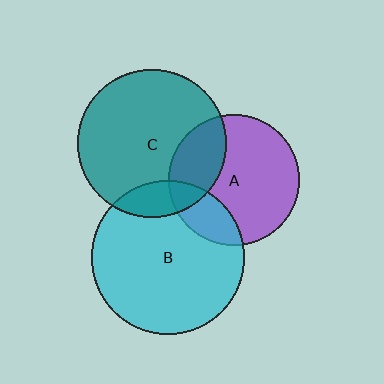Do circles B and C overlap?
Yes.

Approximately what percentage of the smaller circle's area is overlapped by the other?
Approximately 15%.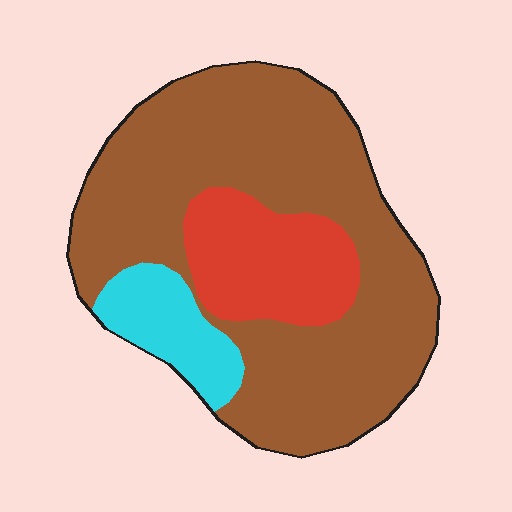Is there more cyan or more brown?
Brown.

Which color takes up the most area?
Brown, at roughly 70%.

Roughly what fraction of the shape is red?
Red covers 18% of the shape.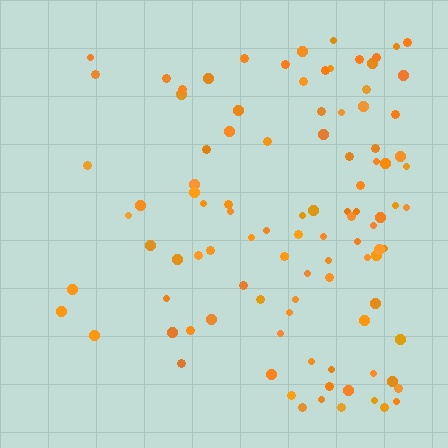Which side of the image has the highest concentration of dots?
The right.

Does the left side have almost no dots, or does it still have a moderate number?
Still a moderate number, just noticeably fewer than the right.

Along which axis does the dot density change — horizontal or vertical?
Horizontal.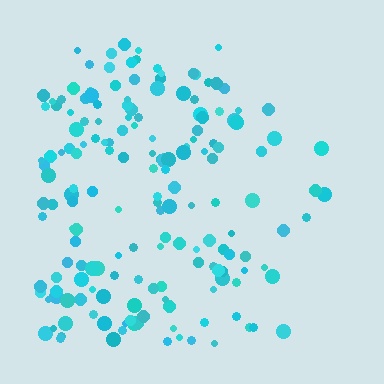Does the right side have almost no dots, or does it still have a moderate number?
Still a moderate number, just noticeably fewer than the left.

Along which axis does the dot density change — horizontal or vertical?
Horizontal.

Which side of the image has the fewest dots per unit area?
The right.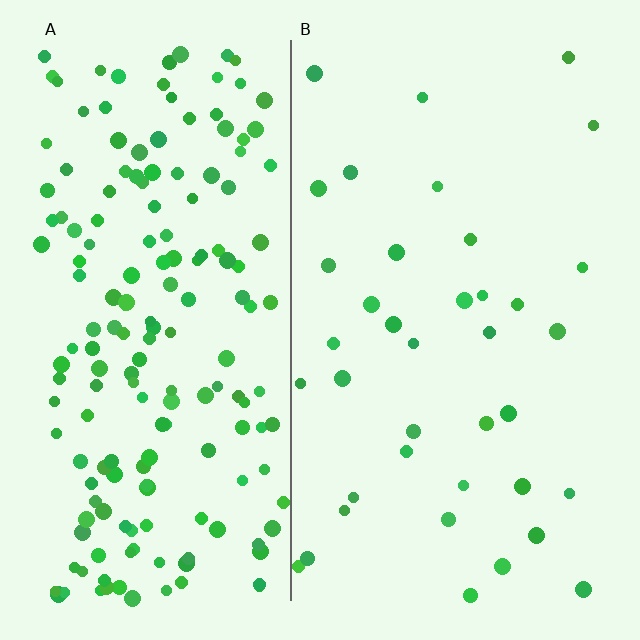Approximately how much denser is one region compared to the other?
Approximately 4.7× — region A over region B.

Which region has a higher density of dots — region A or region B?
A (the left).